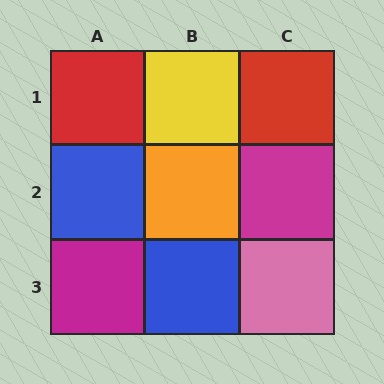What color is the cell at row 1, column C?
Red.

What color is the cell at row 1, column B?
Yellow.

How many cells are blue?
2 cells are blue.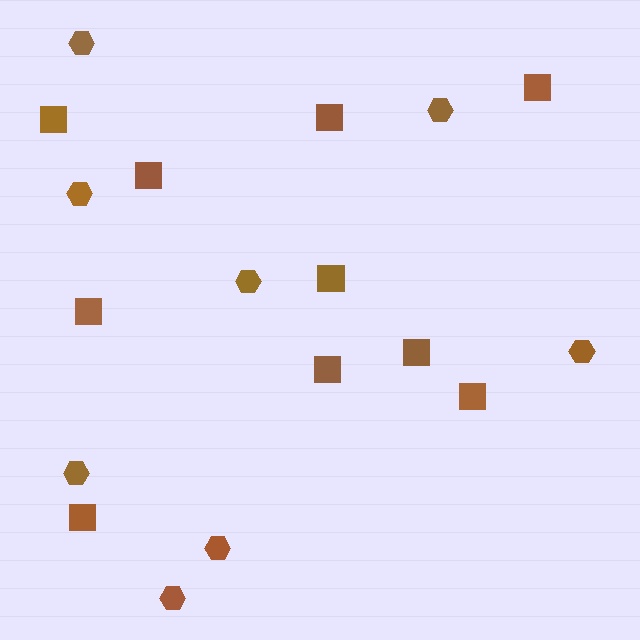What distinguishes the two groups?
There are 2 groups: one group of squares (10) and one group of hexagons (8).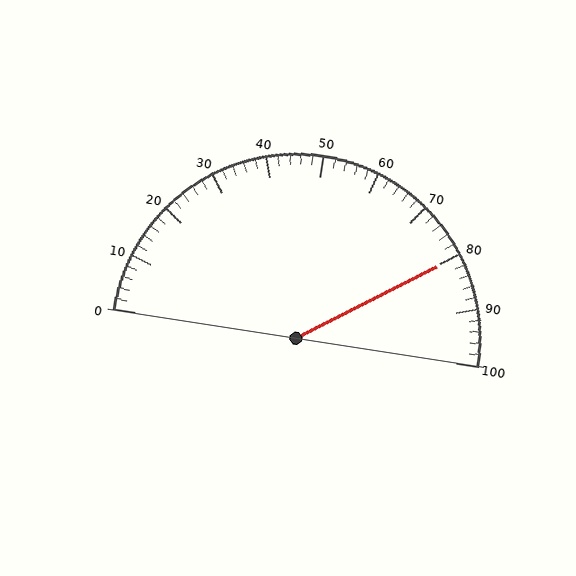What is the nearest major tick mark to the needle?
The nearest major tick mark is 80.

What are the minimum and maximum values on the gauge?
The gauge ranges from 0 to 100.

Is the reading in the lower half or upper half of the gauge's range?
The reading is in the upper half of the range (0 to 100).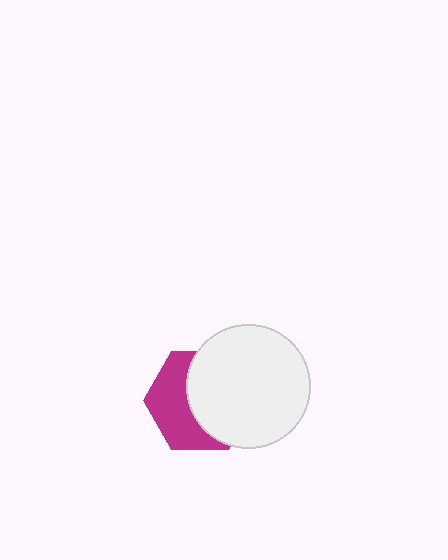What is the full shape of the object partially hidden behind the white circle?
The partially hidden object is a magenta hexagon.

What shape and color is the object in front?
The object in front is a white circle.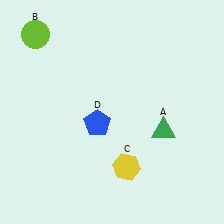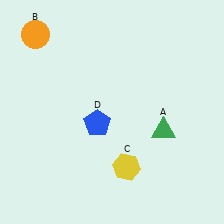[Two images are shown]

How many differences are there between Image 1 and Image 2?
There is 1 difference between the two images.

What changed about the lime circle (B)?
In Image 1, B is lime. In Image 2, it changed to orange.